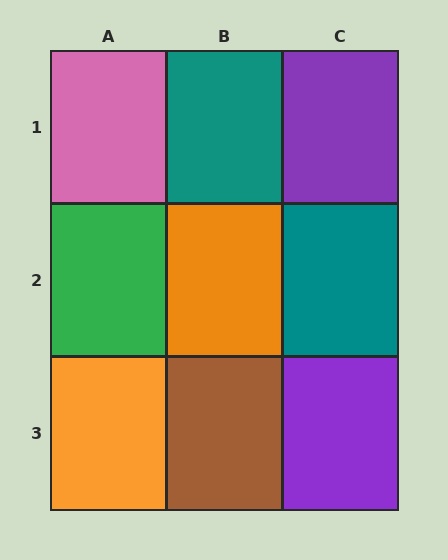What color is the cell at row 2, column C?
Teal.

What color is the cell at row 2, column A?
Green.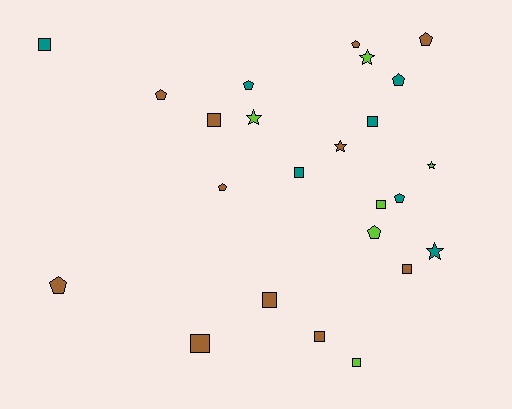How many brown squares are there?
There are 5 brown squares.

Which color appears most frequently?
Brown, with 11 objects.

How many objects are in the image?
There are 24 objects.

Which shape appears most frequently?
Square, with 10 objects.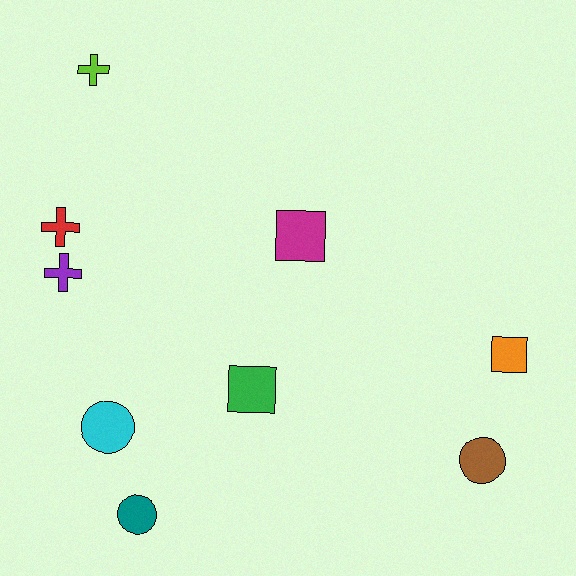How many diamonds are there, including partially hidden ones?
There are no diamonds.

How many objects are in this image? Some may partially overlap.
There are 9 objects.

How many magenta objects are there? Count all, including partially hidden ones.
There is 1 magenta object.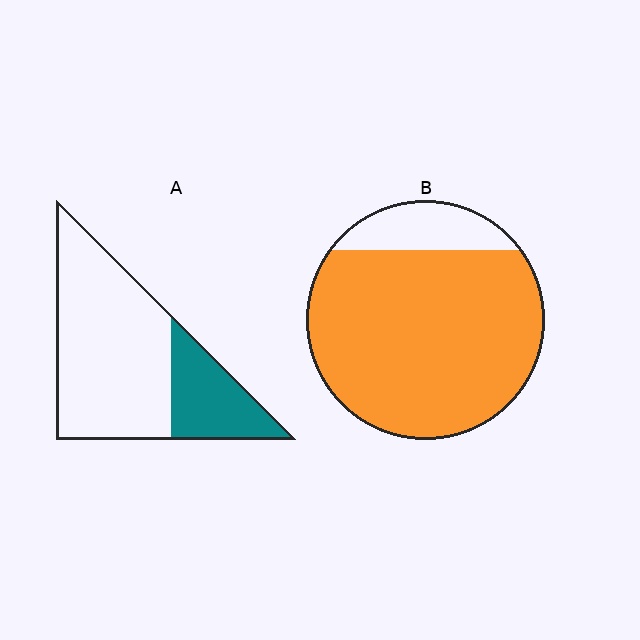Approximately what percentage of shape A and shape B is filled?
A is approximately 25% and B is approximately 85%.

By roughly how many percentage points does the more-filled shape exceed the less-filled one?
By roughly 60 percentage points (B over A).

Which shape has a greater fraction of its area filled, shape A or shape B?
Shape B.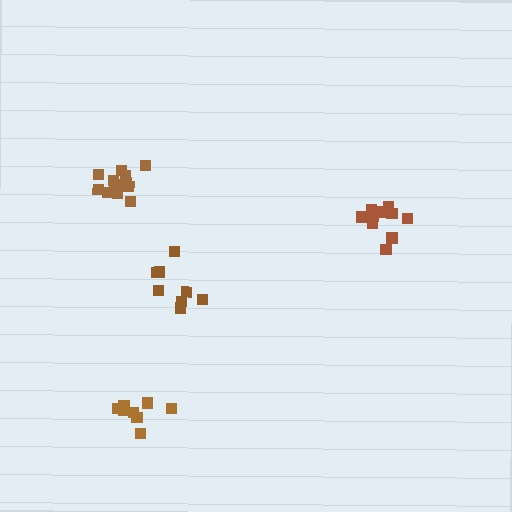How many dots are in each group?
Group 1: 13 dots, Group 2: 8 dots, Group 3: 11 dots, Group 4: 8 dots (40 total).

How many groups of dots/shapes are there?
There are 4 groups.